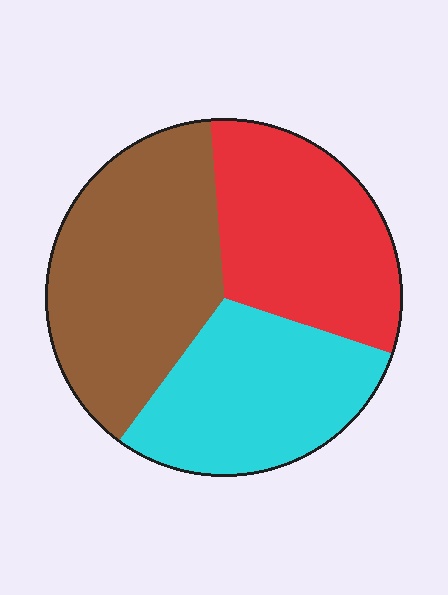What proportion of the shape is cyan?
Cyan takes up between a quarter and a half of the shape.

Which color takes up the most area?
Brown, at roughly 40%.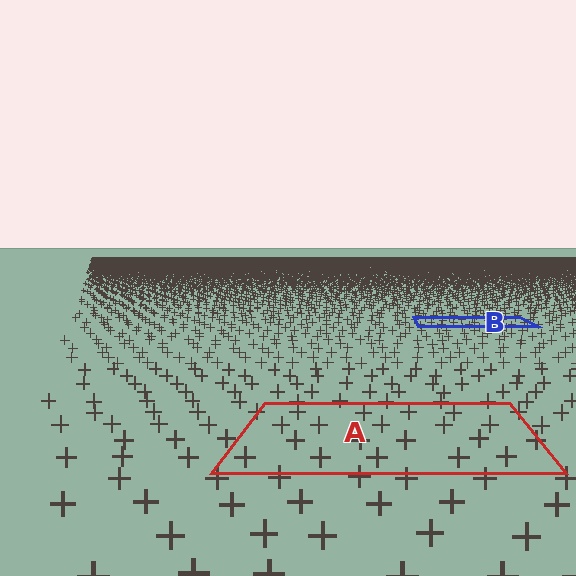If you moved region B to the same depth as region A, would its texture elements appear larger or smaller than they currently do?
They would appear larger. At a closer depth, the same texture elements are projected at a bigger on-screen size.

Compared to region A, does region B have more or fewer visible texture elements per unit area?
Region B has more texture elements per unit area — they are packed more densely because it is farther away.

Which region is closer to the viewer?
Region A is closer. The texture elements there are larger and more spread out.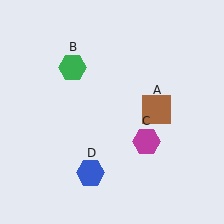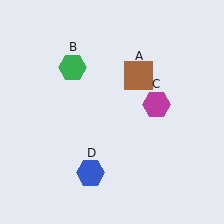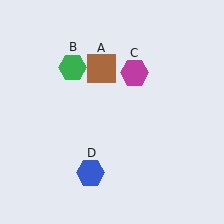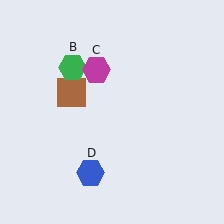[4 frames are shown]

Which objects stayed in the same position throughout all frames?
Green hexagon (object B) and blue hexagon (object D) remained stationary.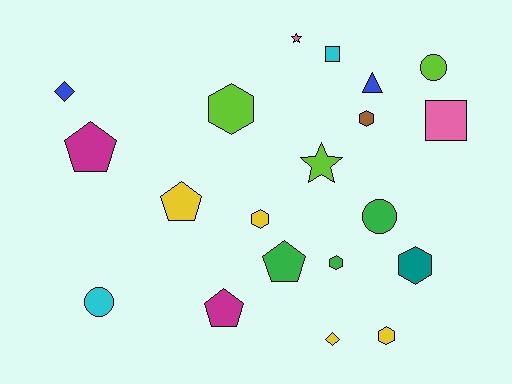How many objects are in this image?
There are 20 objects.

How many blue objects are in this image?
There are 2 blue objects.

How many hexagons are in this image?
There are 6 hexagons.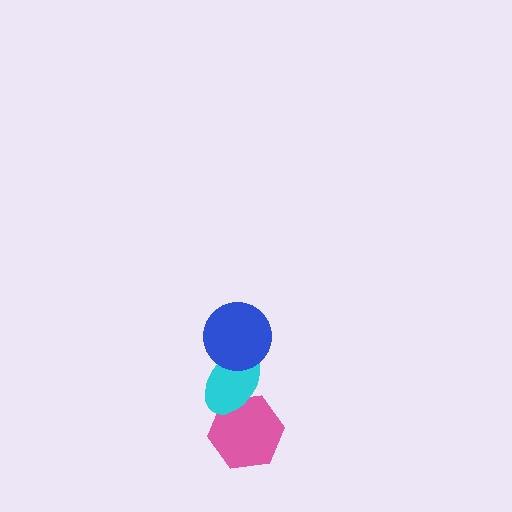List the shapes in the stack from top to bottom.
From top to bottom: the blue circle, the cyan ellipse, the pink hexagon.